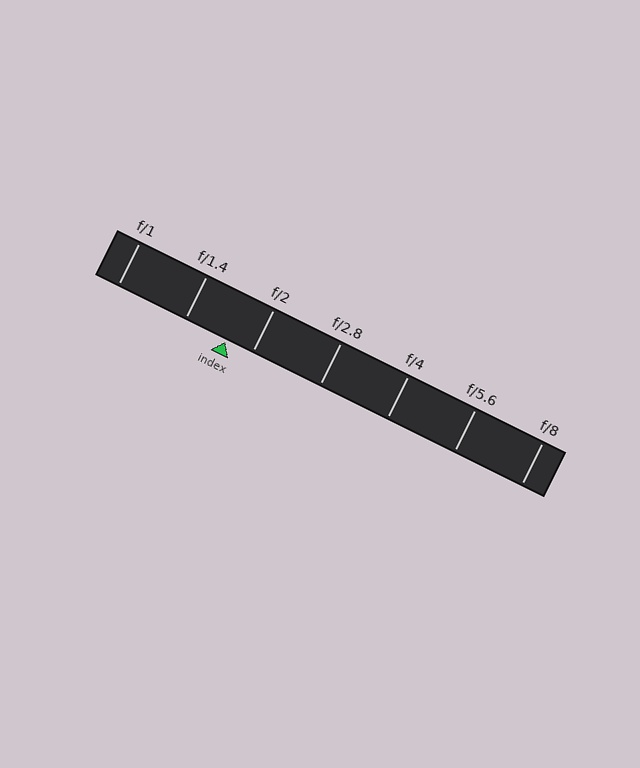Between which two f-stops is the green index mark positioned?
The index mark is between f/1.4 and f/2.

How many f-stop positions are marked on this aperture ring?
There are 7 f-stop positions marked.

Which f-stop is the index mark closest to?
The index mark is closest to f/2.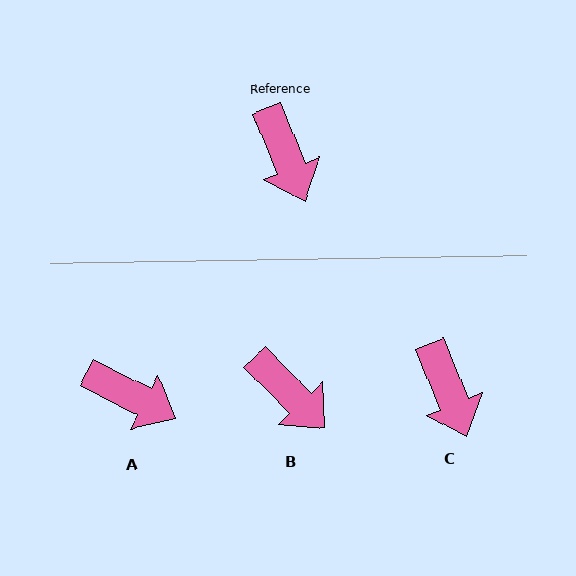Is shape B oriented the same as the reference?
No, it is off by about 22 degrees.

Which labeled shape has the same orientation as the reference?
C.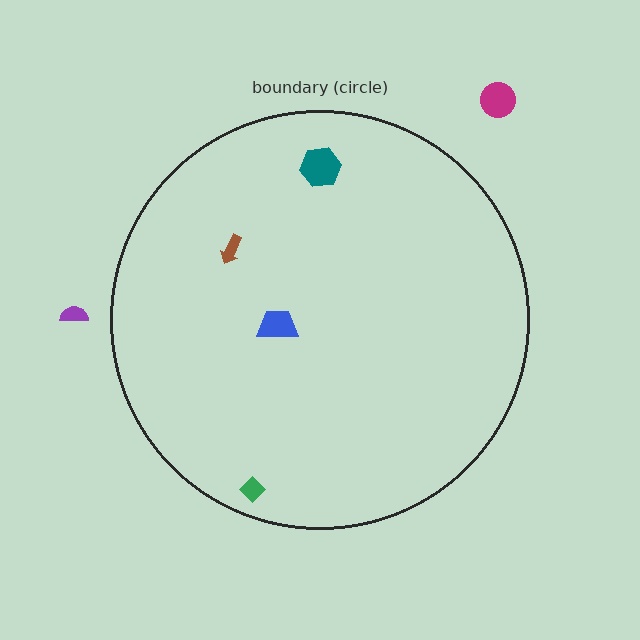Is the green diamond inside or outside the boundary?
Inside.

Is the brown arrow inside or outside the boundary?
Inside.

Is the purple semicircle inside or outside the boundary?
Outside.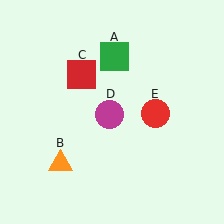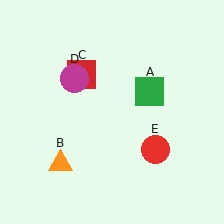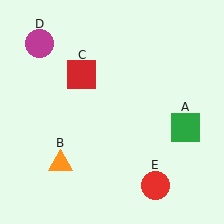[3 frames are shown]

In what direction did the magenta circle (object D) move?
The magenta circle (object D) moved up and to the left.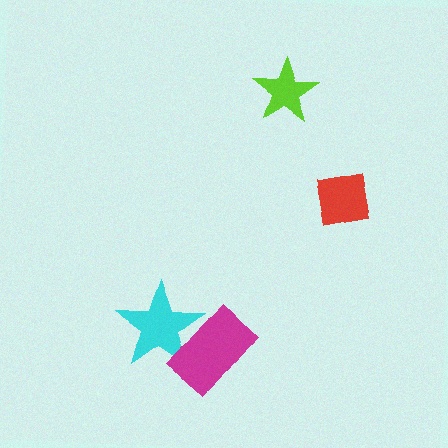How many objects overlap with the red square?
0 objects overlap with the red square.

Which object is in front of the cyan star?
The magenta rectangle is in front of the cyan star.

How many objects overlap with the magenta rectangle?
1 object overlaps with the magenta rectangle.